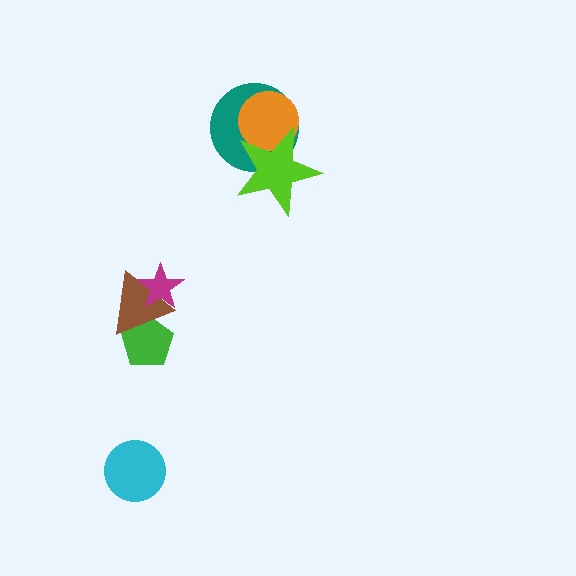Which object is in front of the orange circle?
The lime star is in front of the orange circle.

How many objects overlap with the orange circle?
2 objects overlap with the orange circle.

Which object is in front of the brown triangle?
The magenta star is in front of the brown triangle.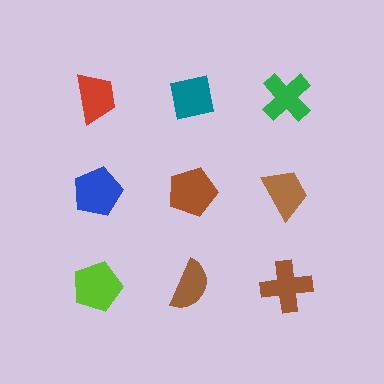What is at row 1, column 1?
A red trapezoid.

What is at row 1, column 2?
A teal square.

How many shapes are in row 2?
3 shapes.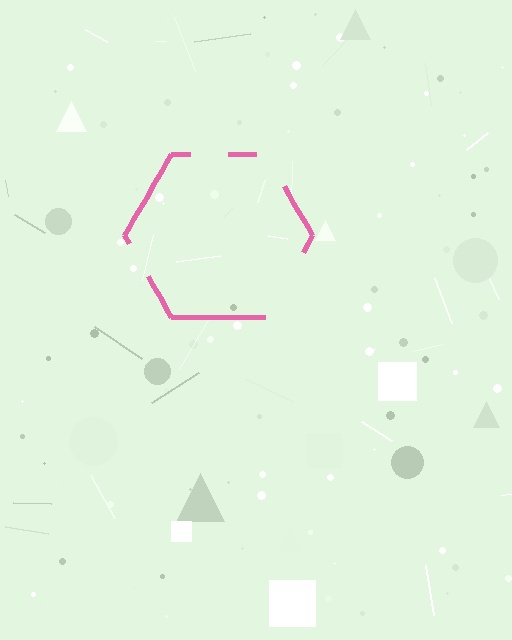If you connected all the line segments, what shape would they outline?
They would outline a hexagon.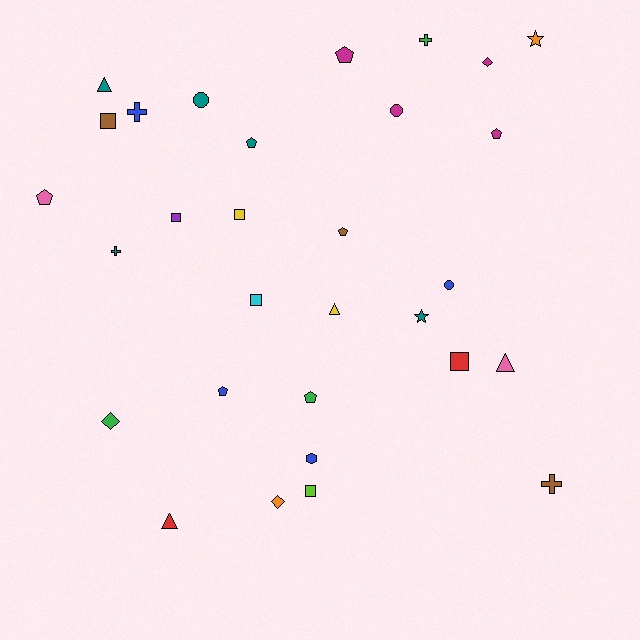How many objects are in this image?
There are 30 objects.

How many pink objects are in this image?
There are 2 pink objects.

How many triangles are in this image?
There are 4 triangles.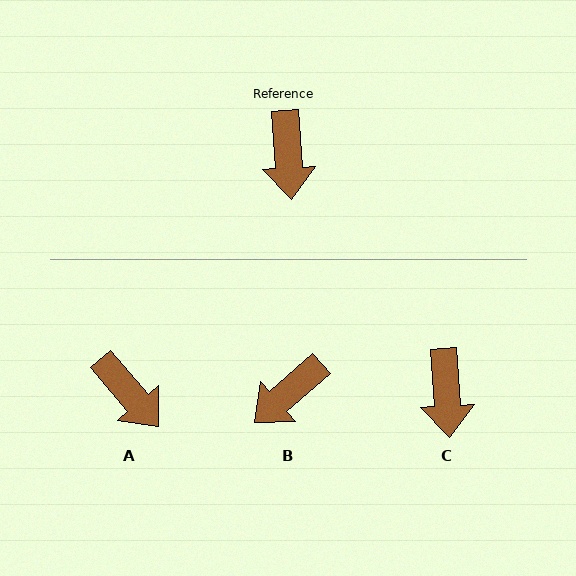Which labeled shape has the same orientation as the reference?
C.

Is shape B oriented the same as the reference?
No, it is off by about 52 degrees.